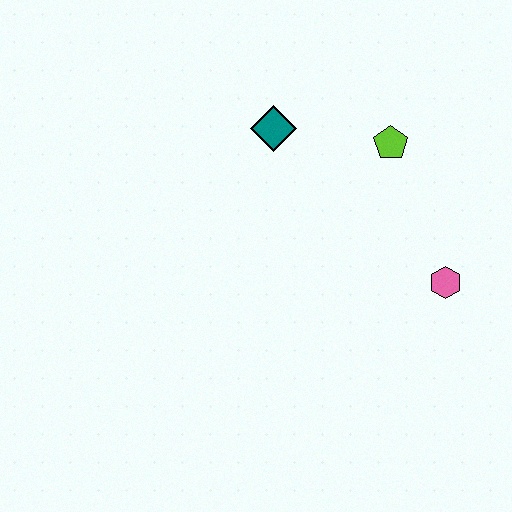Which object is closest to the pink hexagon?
The lime pentagon is closest to the pink hexagon.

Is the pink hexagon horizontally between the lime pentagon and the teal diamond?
No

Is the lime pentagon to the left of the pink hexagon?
Yes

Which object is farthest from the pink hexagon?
The teal diamond is farthest from the pink hexagon.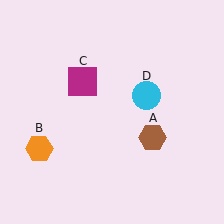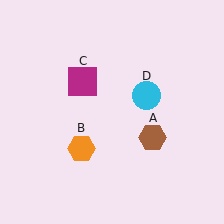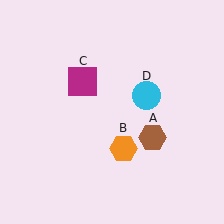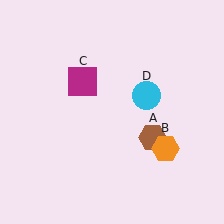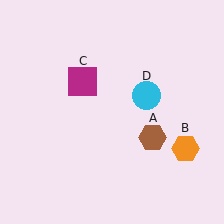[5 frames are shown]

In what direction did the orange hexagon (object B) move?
The orange hexagon (object B) moved right.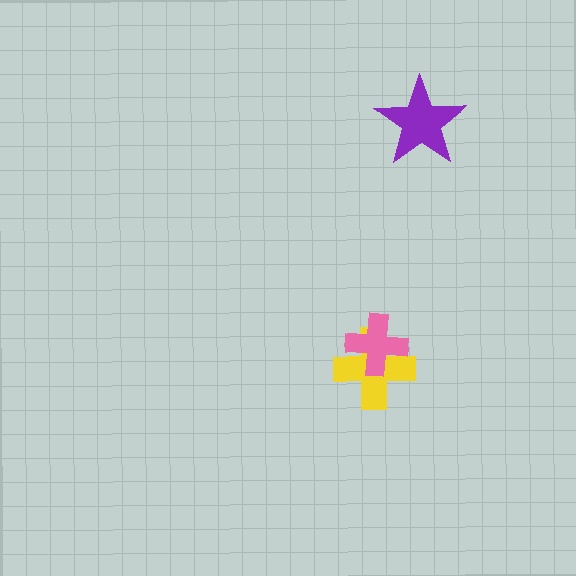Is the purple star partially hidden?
No, no other shape covers it.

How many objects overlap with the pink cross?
1 object overlaps with the pink cross.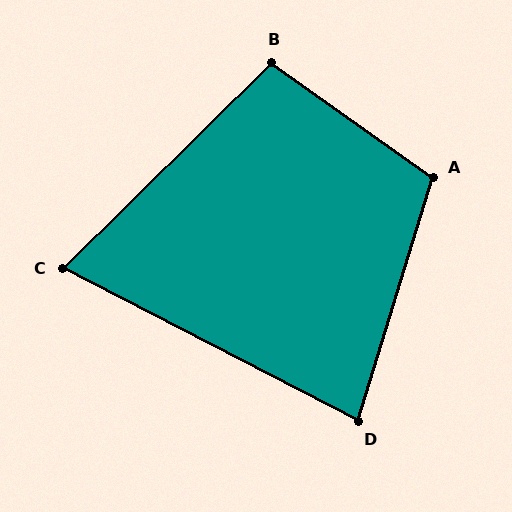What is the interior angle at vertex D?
Approximately 80 degrees (acute).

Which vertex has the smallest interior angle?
C, at approximately 72 degrees.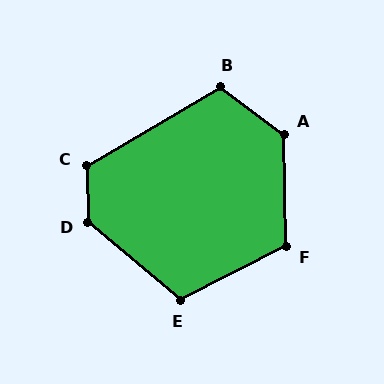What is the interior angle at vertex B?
Approximately 113 degrees (obtuse).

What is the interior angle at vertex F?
Approximately 116 degrees (obtuse).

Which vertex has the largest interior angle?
D, at approximately 131 degrees.